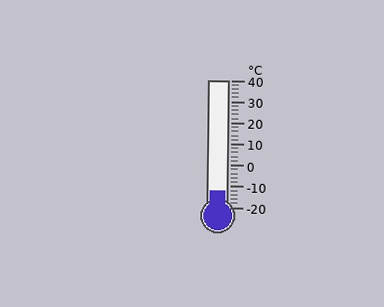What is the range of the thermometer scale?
The thermometer scale ranges from -20°C to 40°C.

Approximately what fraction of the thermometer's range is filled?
The thermometer is filled to approximately 15% of its range.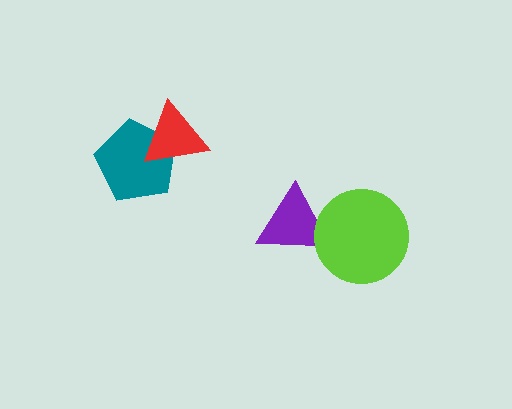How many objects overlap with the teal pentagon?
1 object overlaps with the teal pentagon.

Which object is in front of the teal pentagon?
The red triangle is in front of the teal pentagon.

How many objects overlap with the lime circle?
1 object overlaps with the lime circle.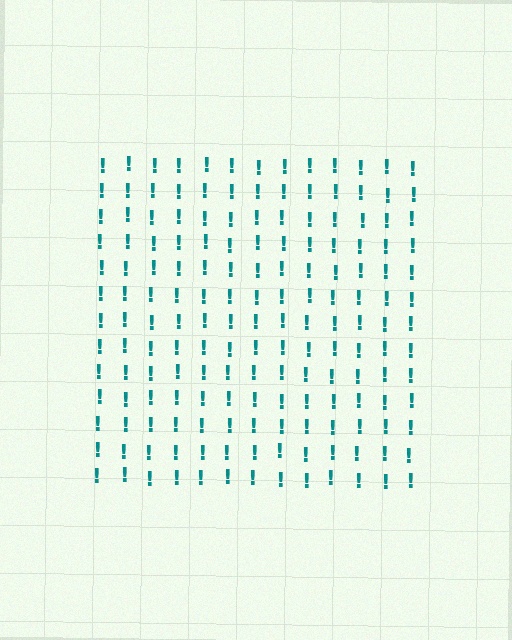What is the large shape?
The large shape is a square.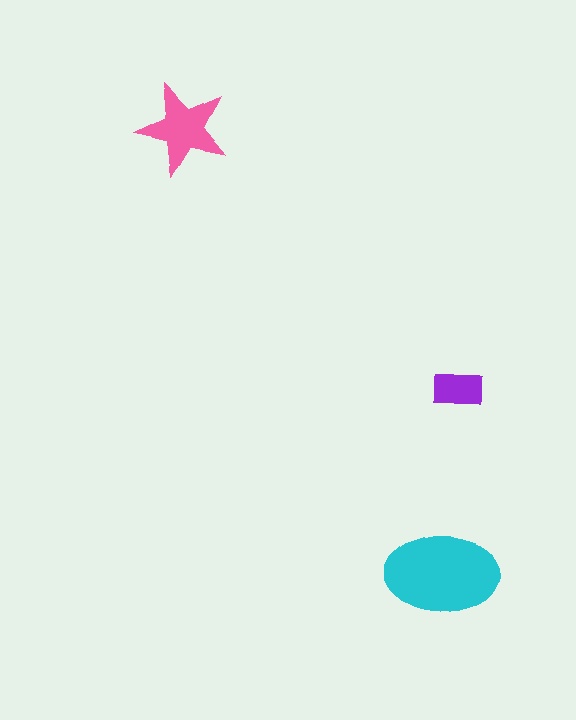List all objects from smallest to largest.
The purple rectangle, the pink star, the cyan ellipse.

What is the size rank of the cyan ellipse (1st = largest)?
1st.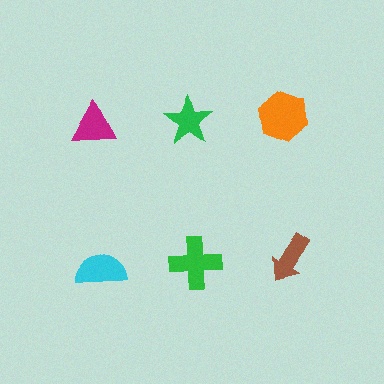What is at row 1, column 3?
An orange hexagon.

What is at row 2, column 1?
A cyan semicircle.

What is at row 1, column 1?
A magenta triangle.